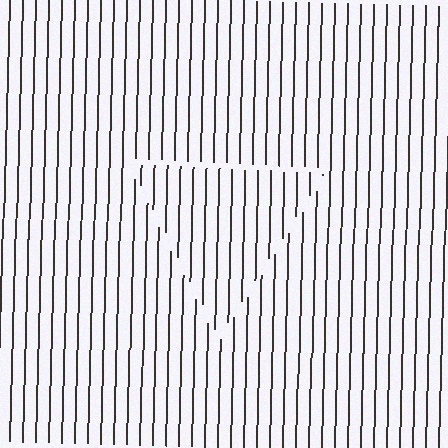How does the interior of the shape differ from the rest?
The interior of the shape contains the same grating, shifted by half a period — the contour is defined by the phase discontinuity where line-ends from the inner and outer gratings abut.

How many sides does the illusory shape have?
3 sides — the line-ends trace a triangle.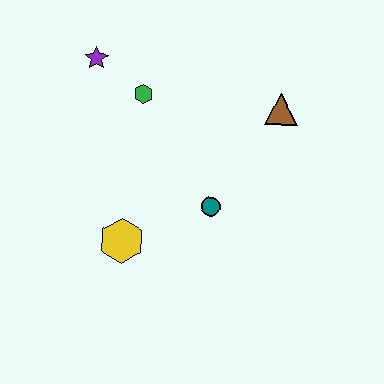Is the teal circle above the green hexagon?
No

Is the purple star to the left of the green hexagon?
Yes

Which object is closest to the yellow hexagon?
The teal circle is closest to the yellow hexagon.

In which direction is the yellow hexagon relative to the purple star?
The yellow hexagon is below the purple star.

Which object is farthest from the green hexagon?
The yellow hexagon is farthest from the green hexagon.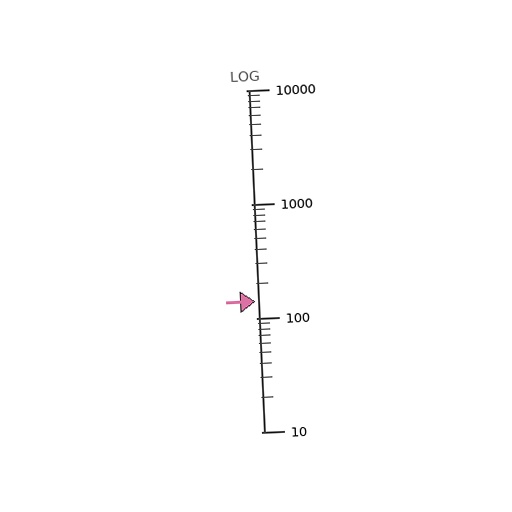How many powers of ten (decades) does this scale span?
The scale spans 3 decades, from 10 to 10000.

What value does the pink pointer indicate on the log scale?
The pointer indicates approximately 140.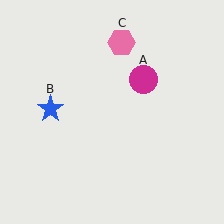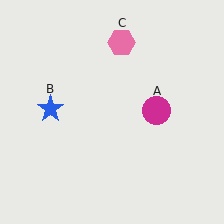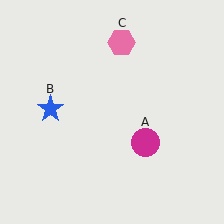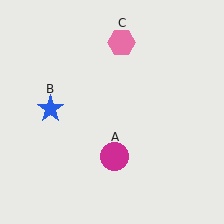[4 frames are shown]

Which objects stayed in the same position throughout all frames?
Blue star (object B) and pink hexagon (object C) remained stationary.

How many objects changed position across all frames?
1 object changed position: magenta circle (object A).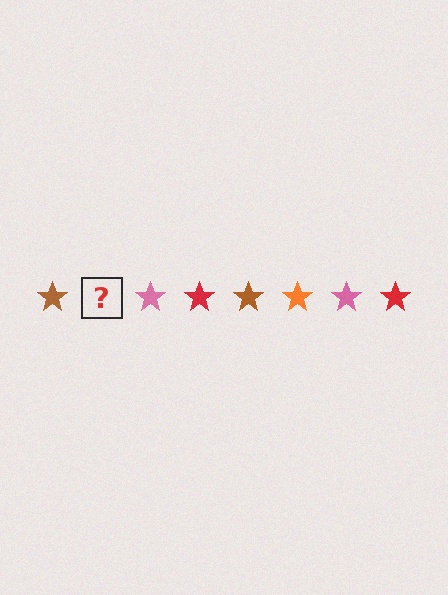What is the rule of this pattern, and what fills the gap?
The rule is that the pattern cycles through brown, orange, pink, red stars. The gap should be filled with an orange star.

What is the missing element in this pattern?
The missing element is an orange star.